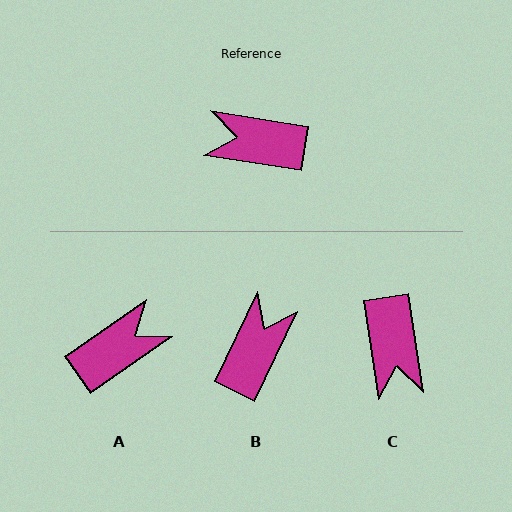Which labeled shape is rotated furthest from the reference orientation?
A, about 136 degrees away.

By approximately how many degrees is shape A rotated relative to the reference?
Approximately 136 degrees clockwise.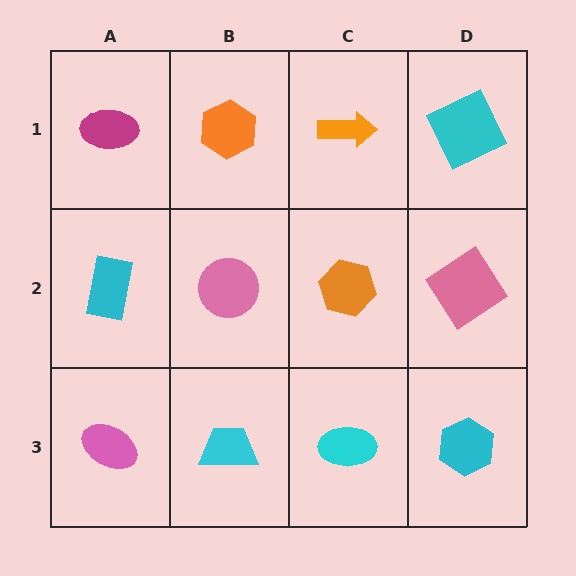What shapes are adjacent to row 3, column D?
A pink diamond (row 2, column D), a cyan ellipse (row 3, column C).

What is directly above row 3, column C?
An orange hexagon.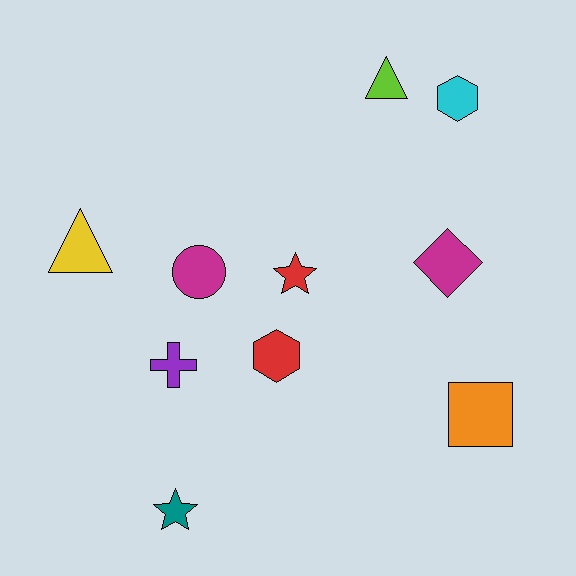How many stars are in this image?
There are 2 stars.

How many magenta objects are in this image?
There are 2 magenta objects.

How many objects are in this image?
There are 10 objects.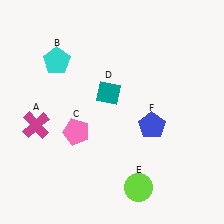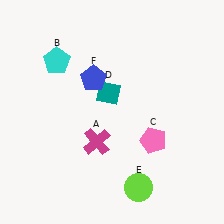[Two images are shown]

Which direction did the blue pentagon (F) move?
The blue pentagon (F) moved left.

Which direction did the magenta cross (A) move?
The magenta cross (A) moved right.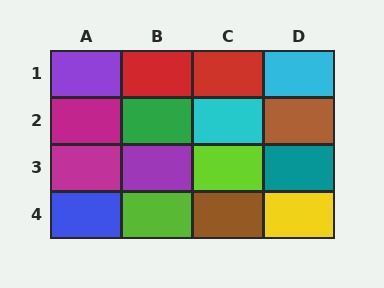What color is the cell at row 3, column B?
Purple.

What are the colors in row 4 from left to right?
Blue, lime, brown, yellow.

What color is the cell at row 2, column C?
Cyan.